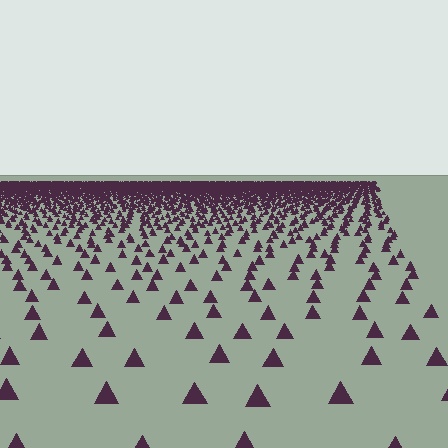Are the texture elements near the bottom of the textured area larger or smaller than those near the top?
Larger. Near the bottom, elements are closer to the viewer and appear at a bigger on-screen size.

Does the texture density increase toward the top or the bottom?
Density increases toward the top.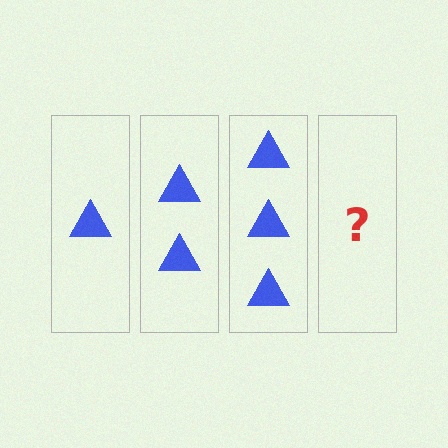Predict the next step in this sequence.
The next step is 4 triangles.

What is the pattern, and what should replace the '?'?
The pattern is that each step adds one more triangle. The '?' should be 4 triangles.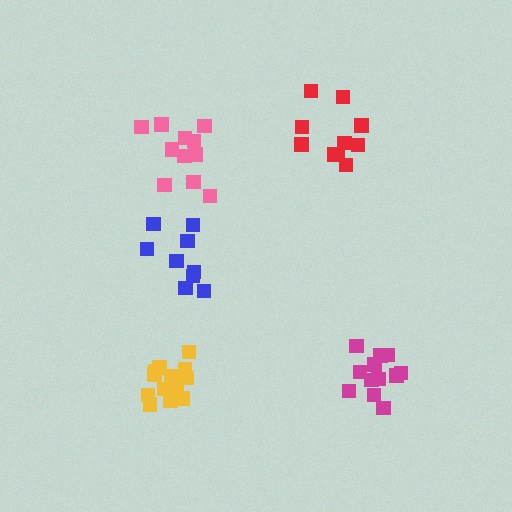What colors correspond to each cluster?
The clusters are colored: pink, red, blue, magenta, yellow.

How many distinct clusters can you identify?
There are 5 distinct clusters.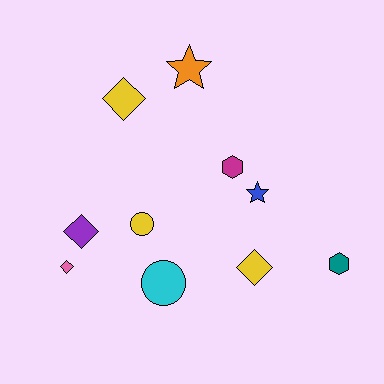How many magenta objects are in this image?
There is 1 magenta object.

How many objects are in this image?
There are 10 objects.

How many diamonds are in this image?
There are 4 diamonds.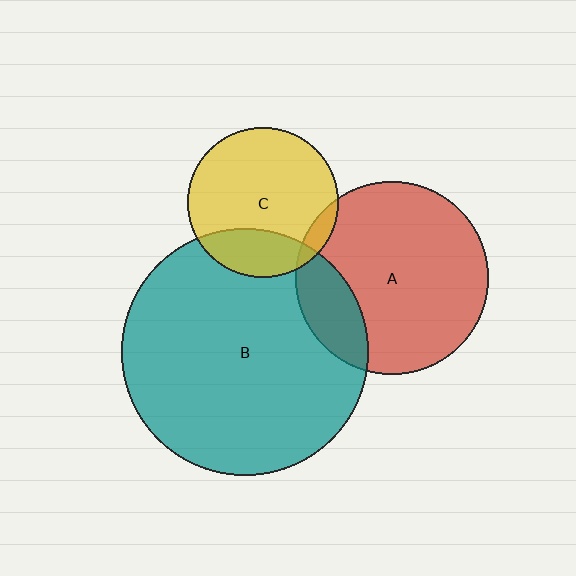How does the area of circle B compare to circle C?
Approximately 2.7 times.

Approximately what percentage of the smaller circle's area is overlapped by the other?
Approximately 25%.